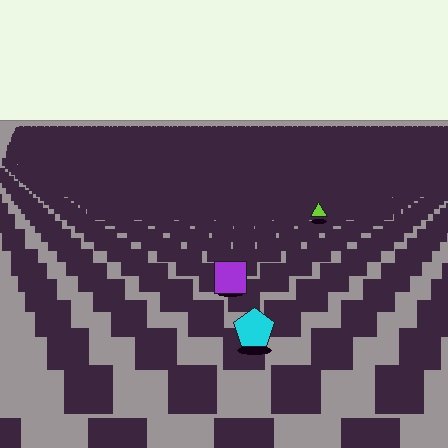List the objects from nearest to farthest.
From nearest to farthest: the cyan pentagon, the purple square, the lime triangle.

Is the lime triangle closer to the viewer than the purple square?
No. The purple square is closer — you can tell from the texture gradient: the ground texture is coarser near it.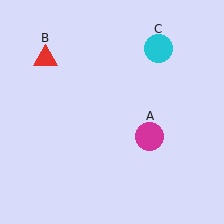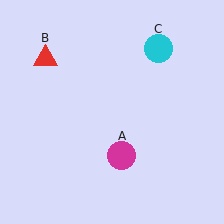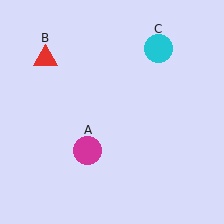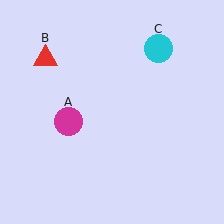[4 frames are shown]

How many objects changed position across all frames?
1 object changed position: magenta circle (object A).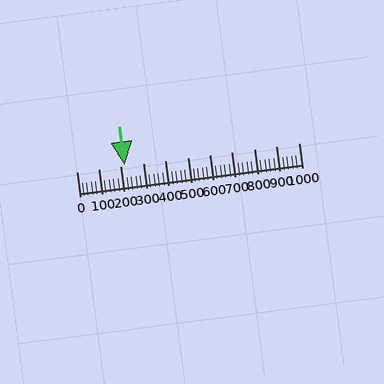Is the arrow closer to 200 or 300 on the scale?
The arrow is closer to 200.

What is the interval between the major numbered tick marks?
The major tick marks are spaced 100 units apart.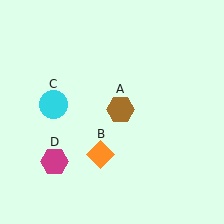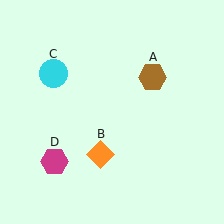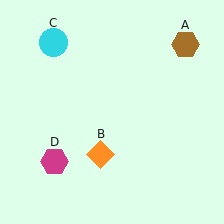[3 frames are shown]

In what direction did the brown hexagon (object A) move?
The brown hexagon (object A) moved up and to the right.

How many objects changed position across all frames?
2 objects changed position: brown hexagon (object A), cyan circle (object C).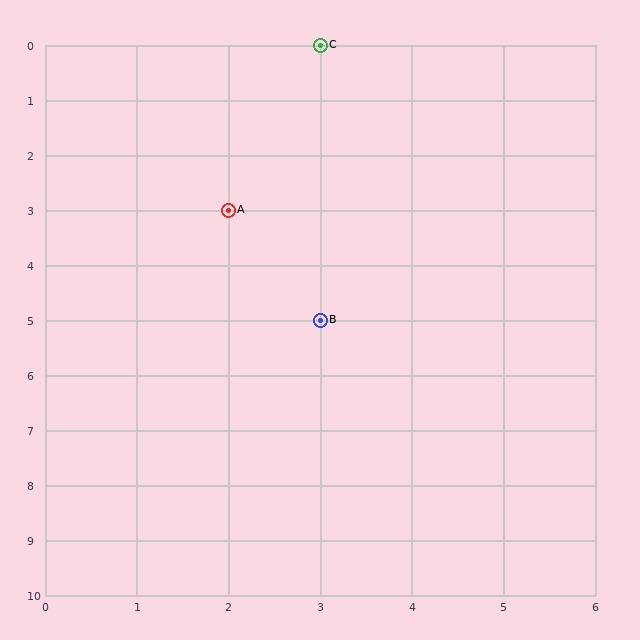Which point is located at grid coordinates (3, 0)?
Point C is at (3, 0).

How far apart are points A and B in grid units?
Points A and B are 1 column and 2 rows apart (about 2.2 grid units diagonally).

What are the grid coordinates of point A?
Point A is at grid coordinates (2, 3).